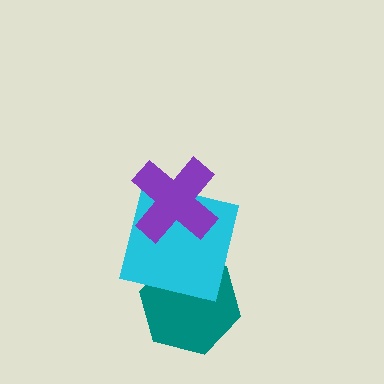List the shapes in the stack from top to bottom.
From top to bottom: the purple cross, the cyan square, the teal hexagon.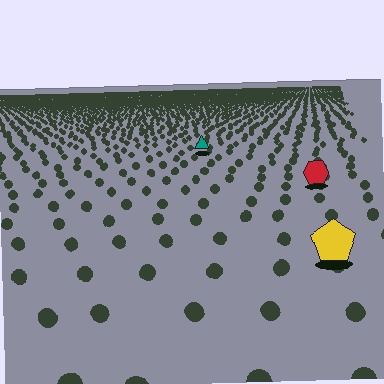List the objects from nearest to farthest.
From nearest to farthest: the yellow pentagon, the red hexagon, the teal triangle.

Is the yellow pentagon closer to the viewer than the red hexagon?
Yes. The yellow pentagon is closer — you can tell from the texture gradient: the ground texture is coarser near it.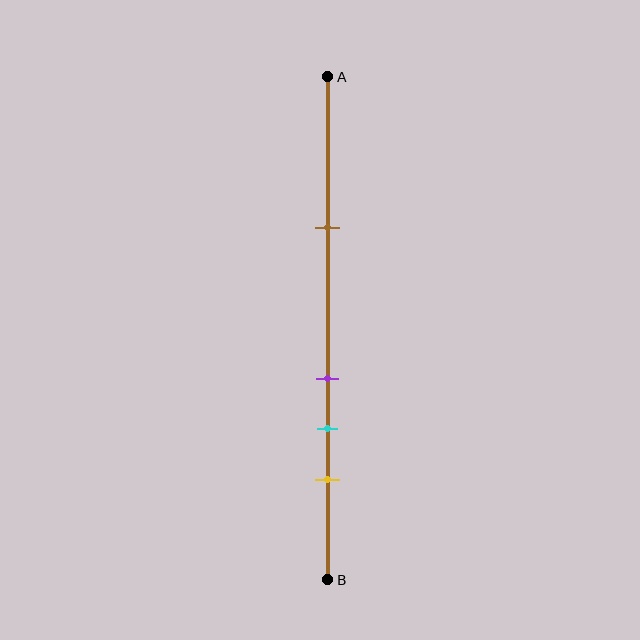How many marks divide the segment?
There are 4 marks dividing the segment.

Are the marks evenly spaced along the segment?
No, the marks are not evenly spaced.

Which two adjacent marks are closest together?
The purple and cyan marks are the closest adjacent pair.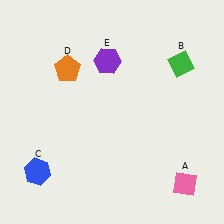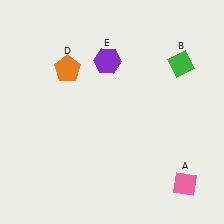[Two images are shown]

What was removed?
The blue hexagon (C) was removed in Image 2.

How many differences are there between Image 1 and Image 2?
There is 1 difference between the two images.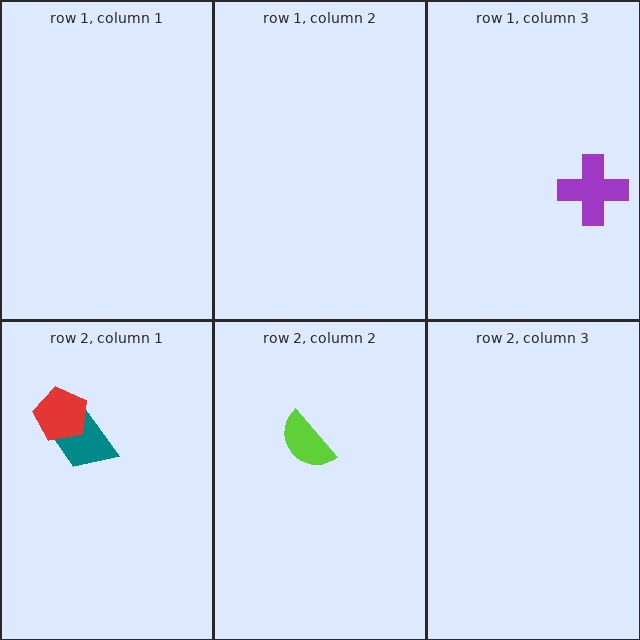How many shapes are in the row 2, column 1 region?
2.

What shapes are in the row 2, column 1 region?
The teal trapezoid, the red pentagon.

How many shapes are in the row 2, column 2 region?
1.